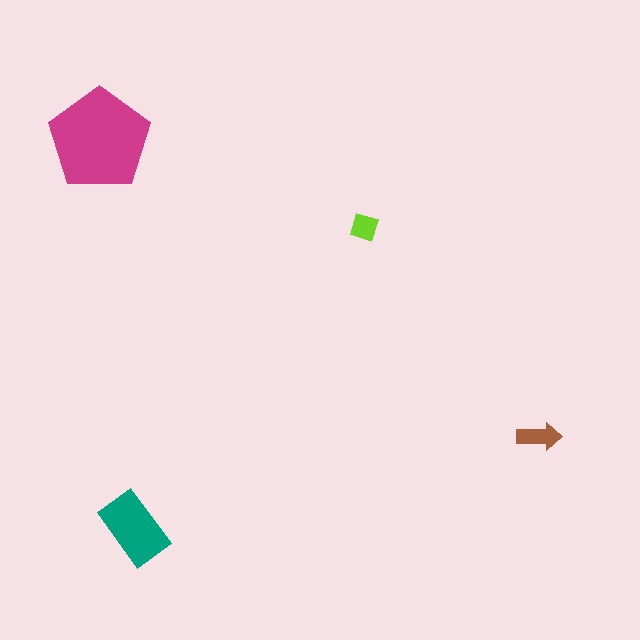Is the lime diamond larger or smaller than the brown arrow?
Smaller.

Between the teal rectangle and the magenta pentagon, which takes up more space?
The magenta pentagon.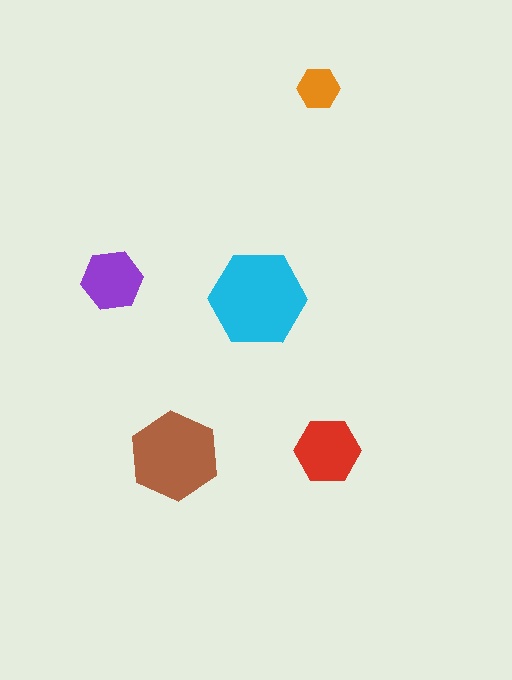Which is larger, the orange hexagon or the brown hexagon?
The brown one.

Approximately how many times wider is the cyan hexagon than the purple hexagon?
About 1.5 times wider.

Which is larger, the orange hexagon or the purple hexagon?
The purple one.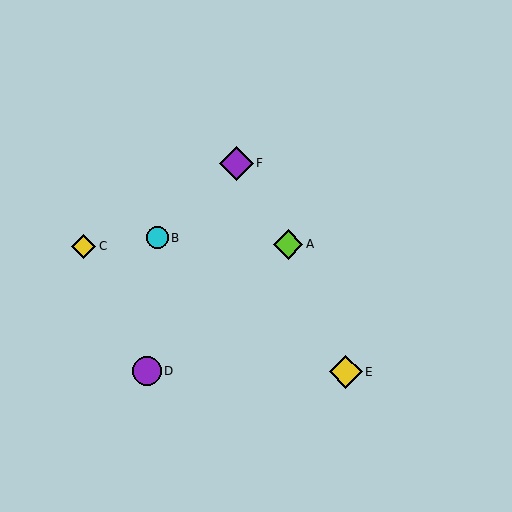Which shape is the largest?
The purple diamond (labeled F) is the largest.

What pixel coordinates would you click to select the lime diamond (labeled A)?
Click at (288, 245) to select the lime diamond A.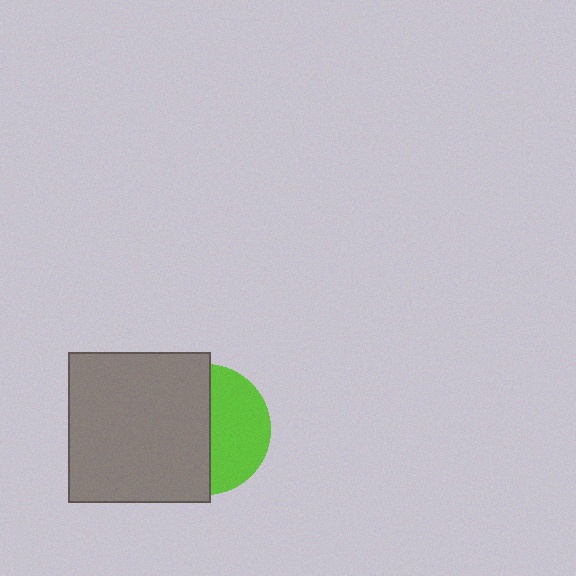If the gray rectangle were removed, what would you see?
You would see the complete lime circle.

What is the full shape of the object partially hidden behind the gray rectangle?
The partially hidden object is a lime circle.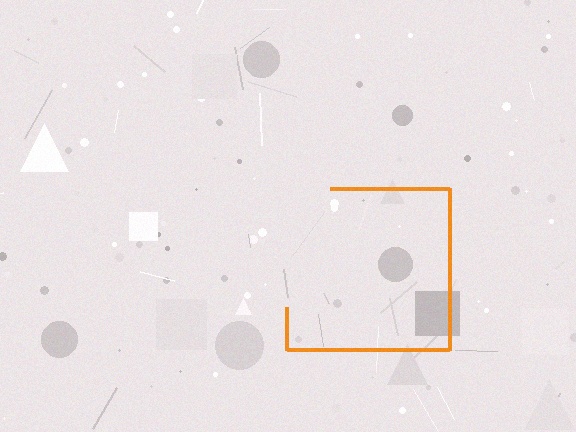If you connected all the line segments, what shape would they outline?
They would outline a square.